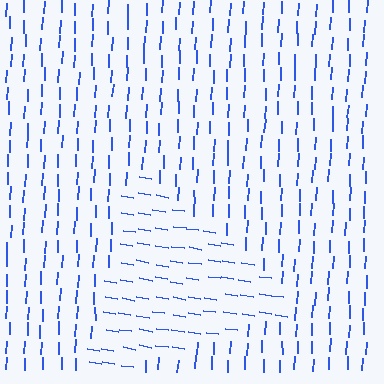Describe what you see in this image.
The image is filled with small blue line segments. A triangle region in the image has lines oriented differently from the surrounding lines, creating a visible texture boundary.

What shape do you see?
I see a triangle.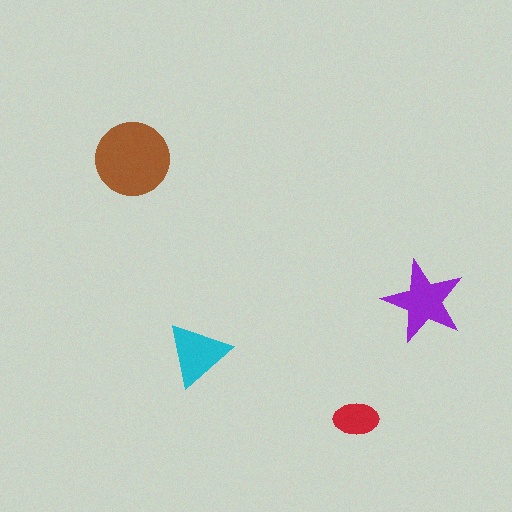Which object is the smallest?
The red ellipse.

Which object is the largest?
The brown circle.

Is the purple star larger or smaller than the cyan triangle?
Larger.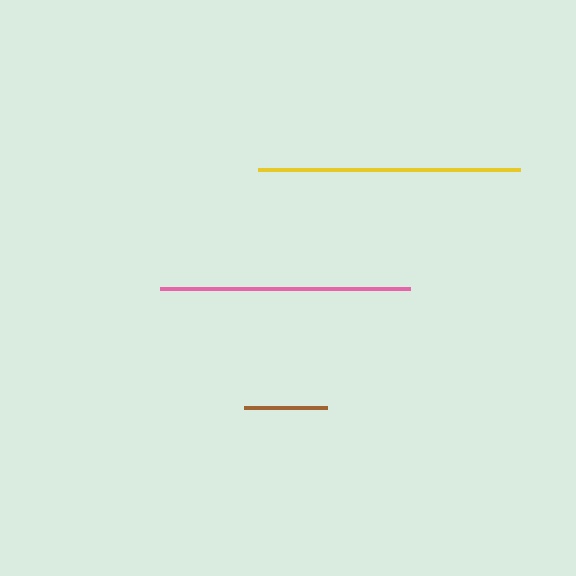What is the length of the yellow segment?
The yellow segment is approximately 262 pixels long.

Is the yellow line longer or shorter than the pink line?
The yellow line is longer than the pink line.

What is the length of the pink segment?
The pink segment is approximately 250 pixels long.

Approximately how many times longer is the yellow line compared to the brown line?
The yellow line is approximately 3.1 times the length of the brown line.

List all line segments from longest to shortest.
From longest to shortest: yellow, pink, brown.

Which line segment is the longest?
The yellow line is the longest at approximately 262 pixels.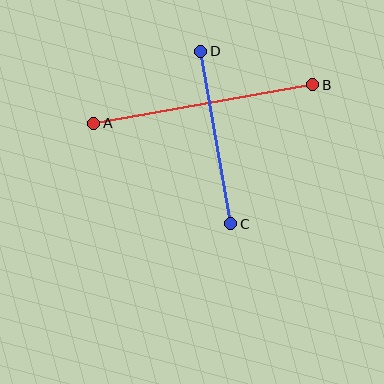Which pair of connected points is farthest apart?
Points A and B are farthest apart.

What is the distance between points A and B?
The distance is approximately 222 pixels.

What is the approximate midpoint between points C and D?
The midpoint is at approximately (216, 137) pixels.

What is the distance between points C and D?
The distance is approximately 175 pixels.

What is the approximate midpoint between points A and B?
The midpoint is at approximately (203, 104) pixels.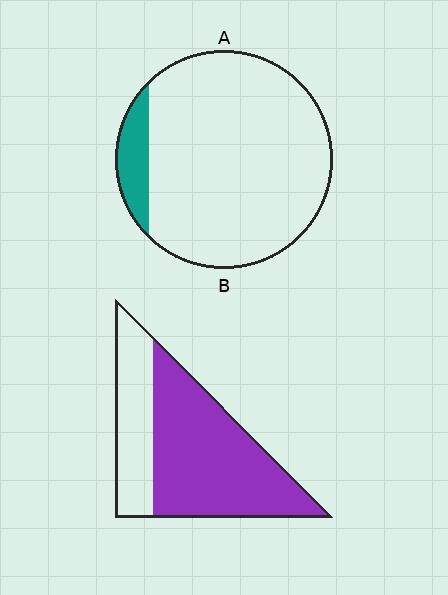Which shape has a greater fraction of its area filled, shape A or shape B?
Shape B.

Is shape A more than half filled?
No.